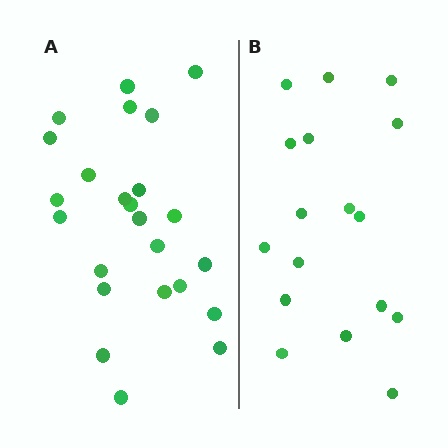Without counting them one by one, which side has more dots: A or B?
Region A (the left region) has more dots.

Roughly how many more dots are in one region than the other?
Region A has roughly 8 or so more dots than region B.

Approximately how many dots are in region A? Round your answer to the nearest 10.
About 20 dots. (The exact count is 24, which rounds to 20.)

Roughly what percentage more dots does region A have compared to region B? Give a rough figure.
About 40% more.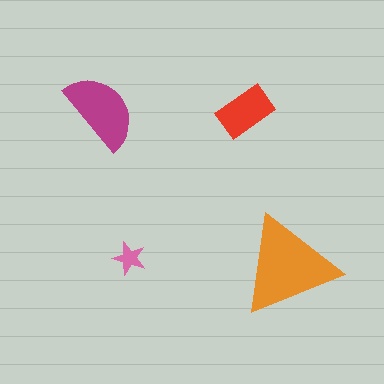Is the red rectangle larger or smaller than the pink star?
Larger.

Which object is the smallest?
The pink star.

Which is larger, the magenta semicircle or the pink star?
The magenta semicircle.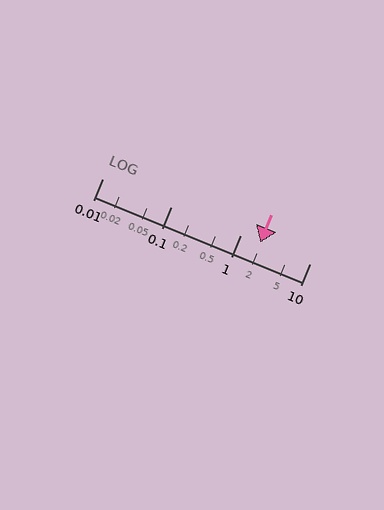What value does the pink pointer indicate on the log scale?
The pointer indicates approximately 1.9.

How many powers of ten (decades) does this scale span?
The scale spans 3 decades, from 0.01 to 10.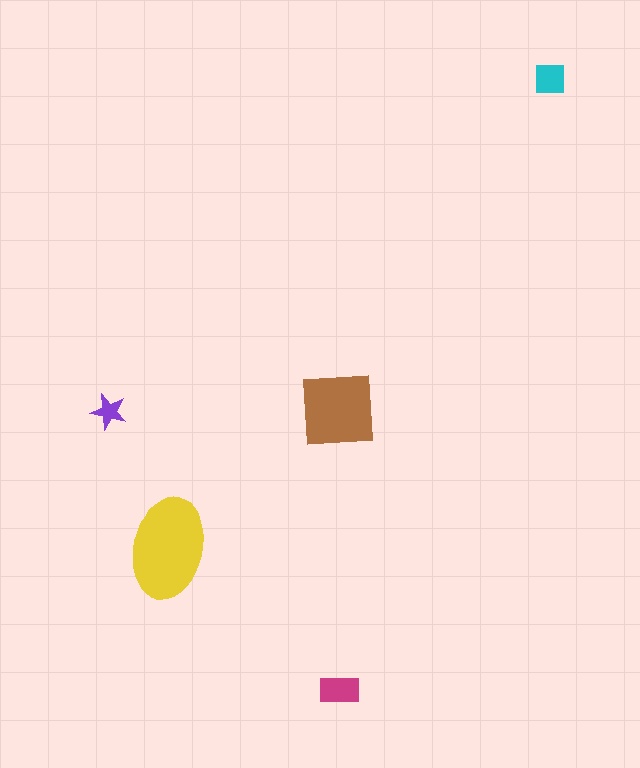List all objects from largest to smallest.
The yellow ellipse, the brown square, the magenta rectangle, the cyan square, the purple star.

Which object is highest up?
The cyan square is topmost.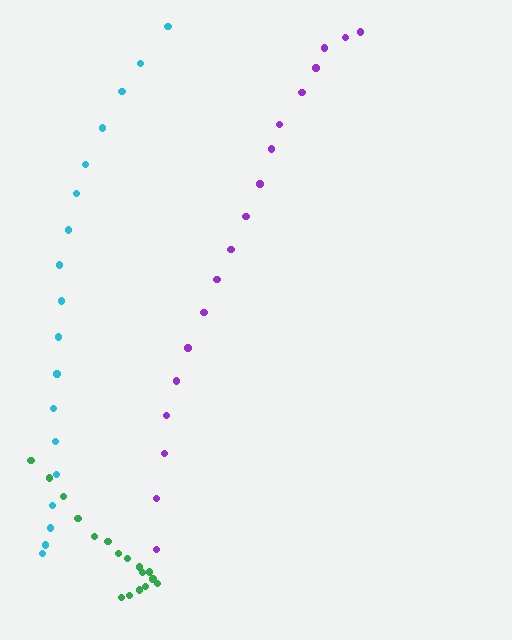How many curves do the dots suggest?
There are 3 distinct paths.